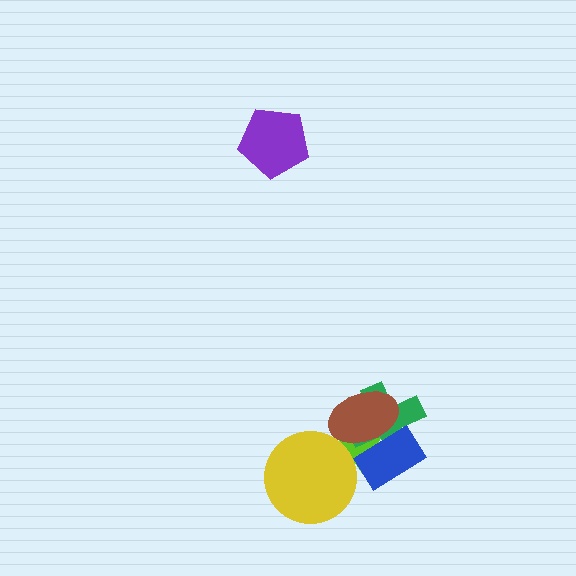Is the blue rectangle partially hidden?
Yes, it is partially covered by another shape.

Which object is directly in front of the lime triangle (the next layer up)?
The green cross is directly in front of the lime triangle.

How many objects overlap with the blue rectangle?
3 objects overlap with the blue rectangle.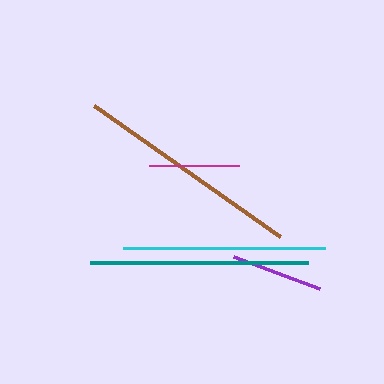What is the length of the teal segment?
The teal segment is approximately 218 pixels long.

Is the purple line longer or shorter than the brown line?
The brown line is longer than the purple line.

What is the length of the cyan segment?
The cyan segment is approximately 202 pixels long.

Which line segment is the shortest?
The magenta line is the shortest at approximately 90 pixels.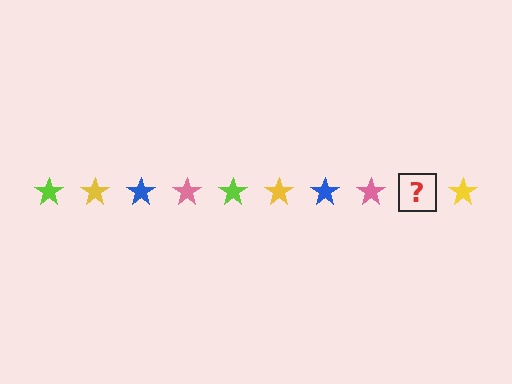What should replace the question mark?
The question mark should be replaced with a lime star.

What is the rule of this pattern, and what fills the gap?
The rule is that the pattern cycles through lime, yellow, blue, pink stars. The gap should be filled with a lime star.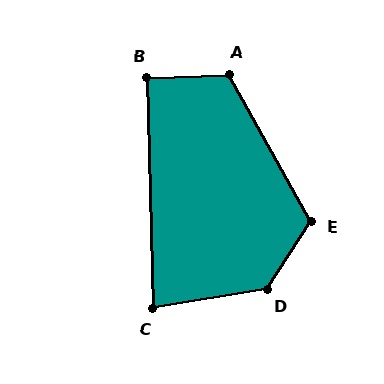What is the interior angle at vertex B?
Approximately 91 degrees (approximately right).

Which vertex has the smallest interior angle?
C, at approximately 82 degrees.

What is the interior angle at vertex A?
Approximately 117 degrees (obtuse).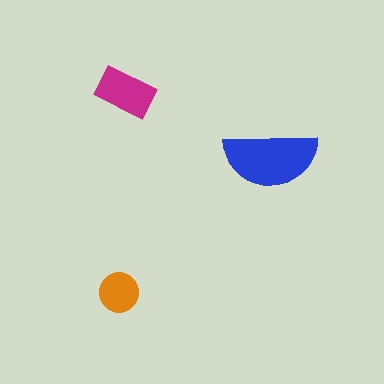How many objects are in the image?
There are 3 objects in the image.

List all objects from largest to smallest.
The blue semicircle, the magenta rectangle, the orange circle.